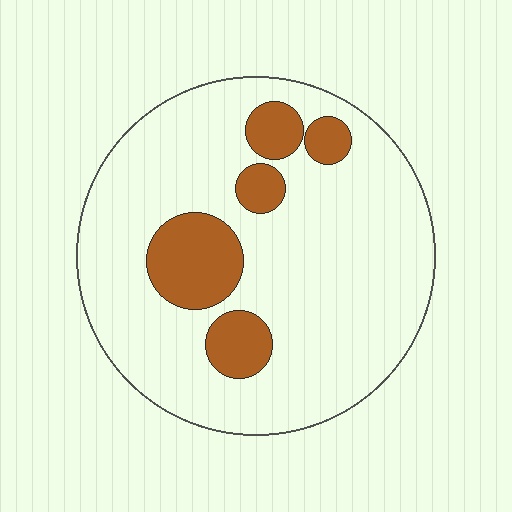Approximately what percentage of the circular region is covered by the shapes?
Approximately 15%.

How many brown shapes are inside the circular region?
5.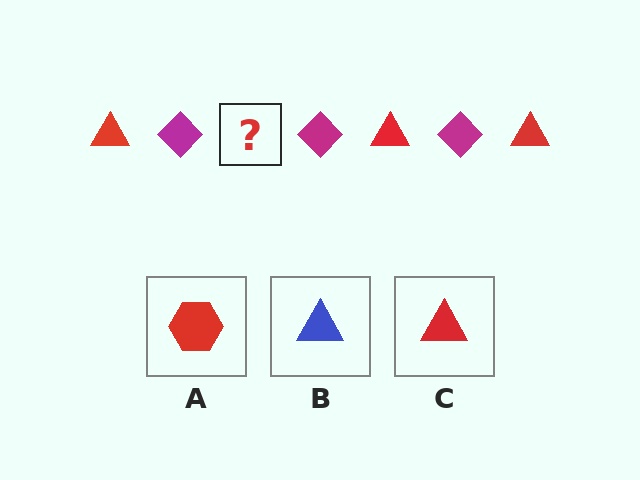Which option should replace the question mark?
Option C.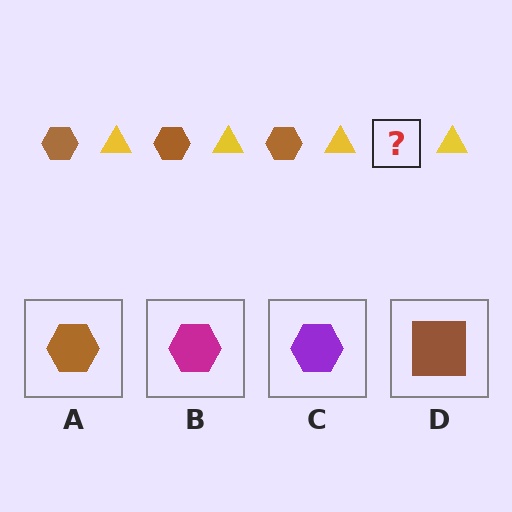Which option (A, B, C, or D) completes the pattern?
A.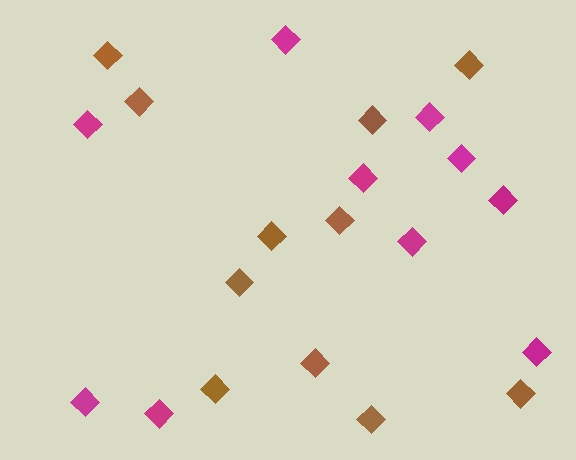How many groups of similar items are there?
There are 2 groups: one group of brown diamonds (11) and one group of magenta diamonds (10).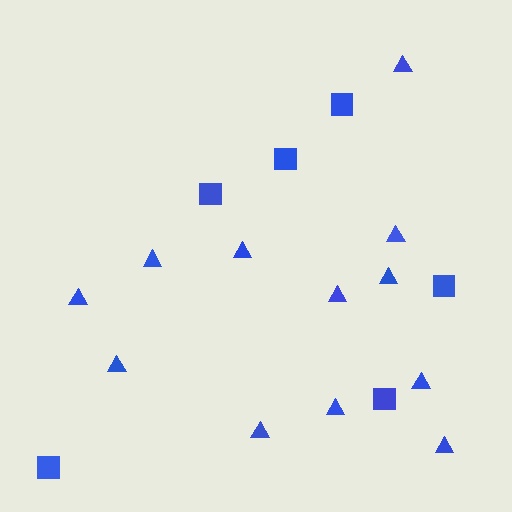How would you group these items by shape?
There are 2 groups: one group of squares (6) and one group of triangles (12).